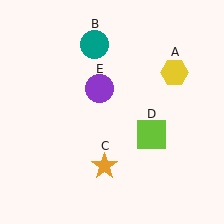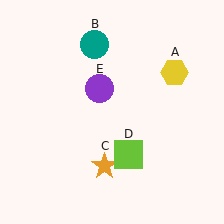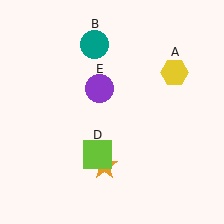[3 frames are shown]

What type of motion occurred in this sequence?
The lime square (object D) rotated clockwise around the center of the scene.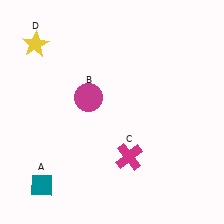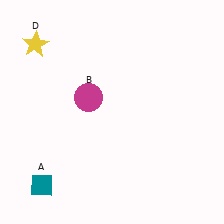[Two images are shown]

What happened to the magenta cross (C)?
The magenta cross (C) was removed in Image 2. It was in the bottom-right area of Image 1.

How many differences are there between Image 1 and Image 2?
There is 1 difference between the two images.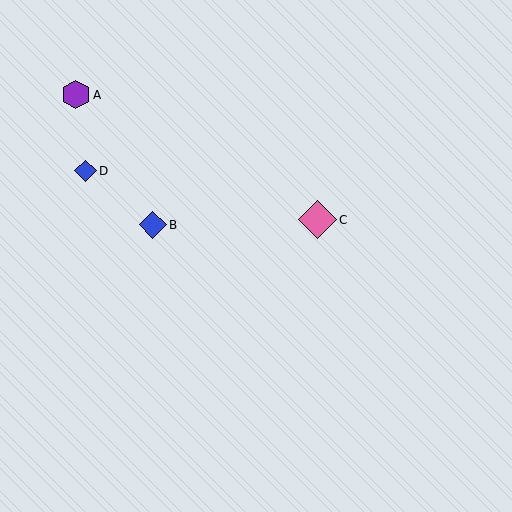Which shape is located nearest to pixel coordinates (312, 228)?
The pink diamond (labeled C) at (317, 220) is nearest to that location.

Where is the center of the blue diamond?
The center of the blue diamond is at (153, 225).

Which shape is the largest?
The pink diamond (labeled C) is the largest.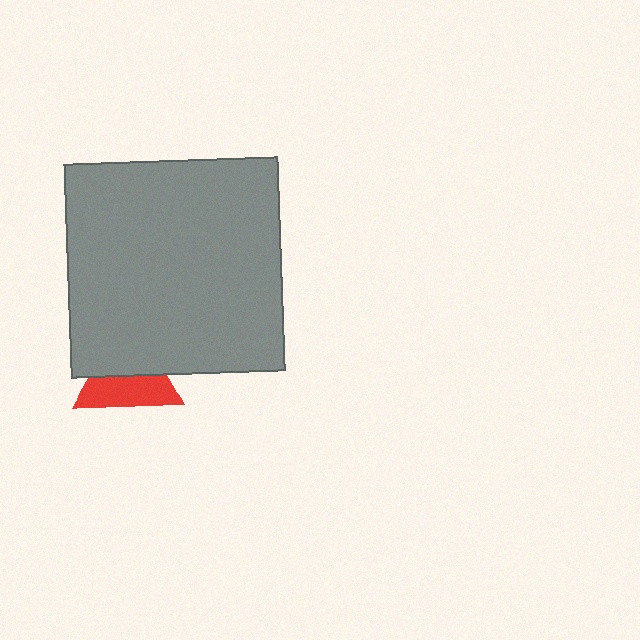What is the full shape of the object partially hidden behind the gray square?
The partially hidden object is a red triangle.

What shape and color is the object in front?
The object in front is a gray square.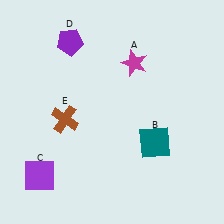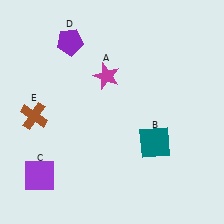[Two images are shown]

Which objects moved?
The objects that moved are: the magenta star (A), the brown cross (E).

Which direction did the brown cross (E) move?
The brown cross (E) moved left.